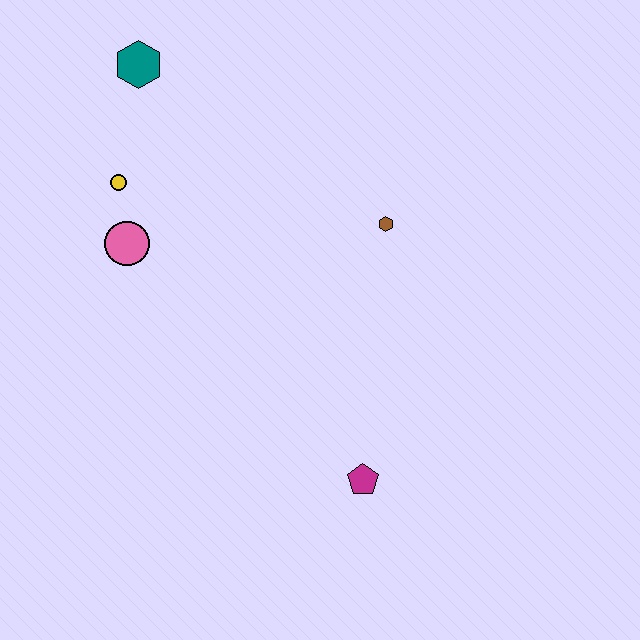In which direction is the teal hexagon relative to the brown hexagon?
The teal hexagon is to the left of the brown hexagon.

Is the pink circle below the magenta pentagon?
No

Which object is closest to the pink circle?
The yellow circle is closest to the pink circle.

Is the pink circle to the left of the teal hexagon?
Yes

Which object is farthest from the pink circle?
The magenta pentagon is farthest from the pink circle.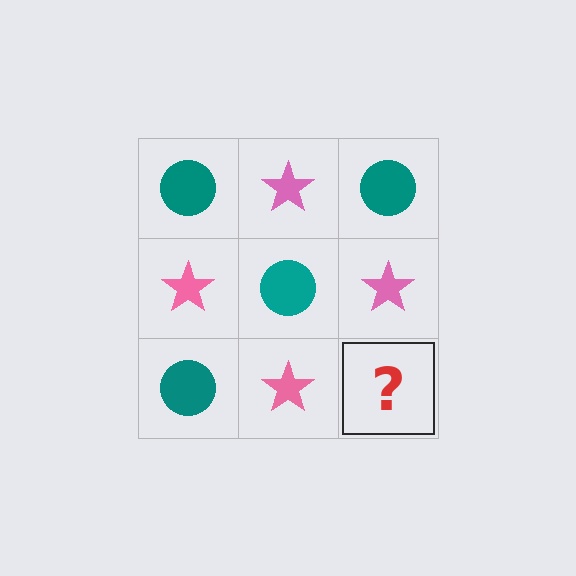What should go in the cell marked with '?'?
The missing cell should contain a teal circle.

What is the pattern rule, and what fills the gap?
The rule is that it alternates teal circle and pink star in a checkerboard pattern. The gap should be filled with a teal circle.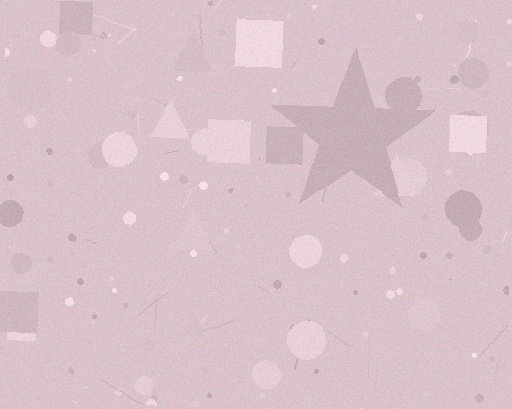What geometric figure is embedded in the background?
A star is embedded in the background.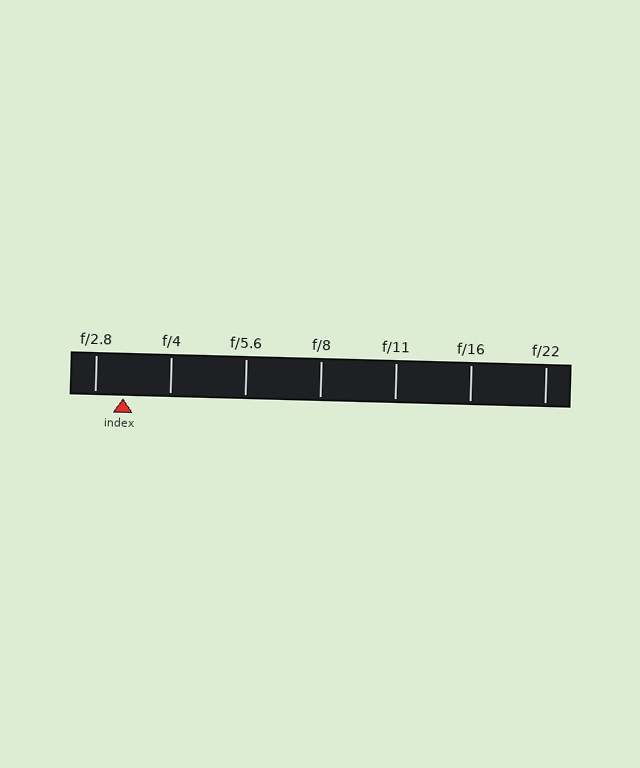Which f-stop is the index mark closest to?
The index mark is closest to f/2.8.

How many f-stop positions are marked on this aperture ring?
There are 7 f-stop positions marked.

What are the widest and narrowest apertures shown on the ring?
The widest aperture shown is f/2.8 and the narrowest is f/22.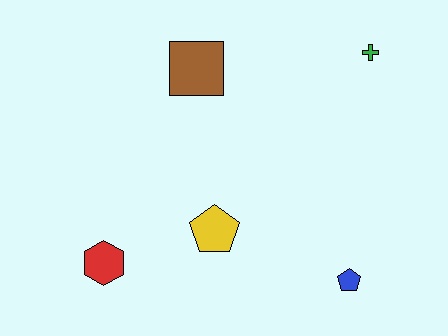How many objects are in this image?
There are 5 objects.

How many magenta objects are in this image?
There are no magenta objects.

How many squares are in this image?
There is 1 square.